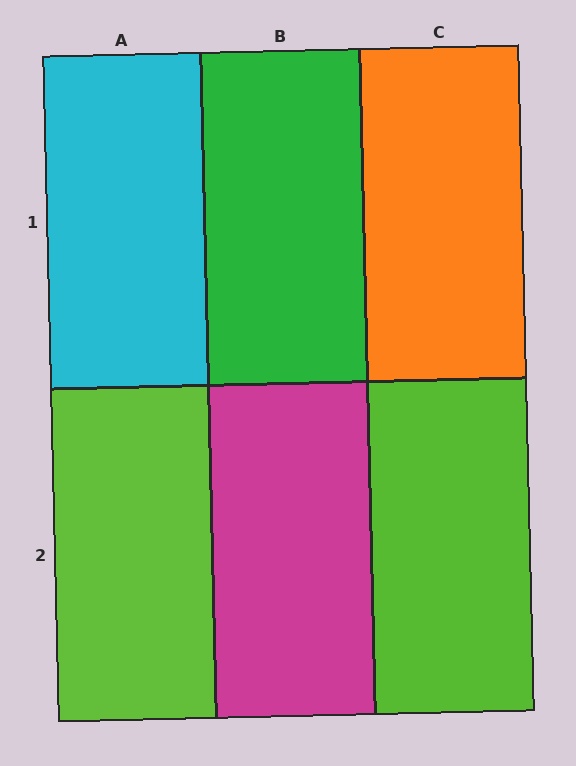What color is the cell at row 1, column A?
Cyan.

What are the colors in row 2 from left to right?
Lime, magenta, lime.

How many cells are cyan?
1 cell is cyan.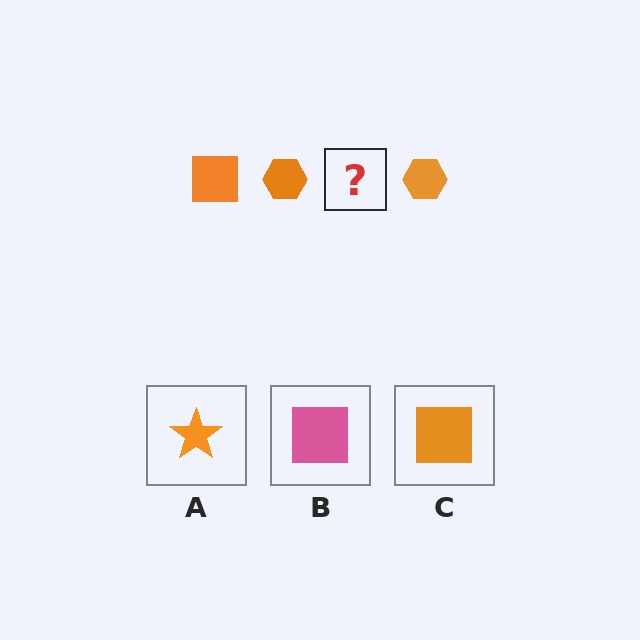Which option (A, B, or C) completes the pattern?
C.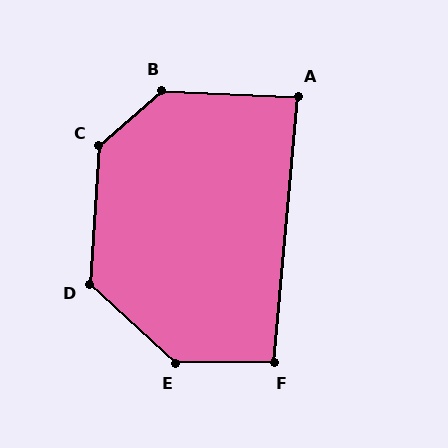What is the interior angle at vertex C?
Approximately 135 degrees (obtuse).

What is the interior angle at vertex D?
Approximately 129 degrees (obtuse).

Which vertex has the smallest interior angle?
A, at approximately 87 degrees.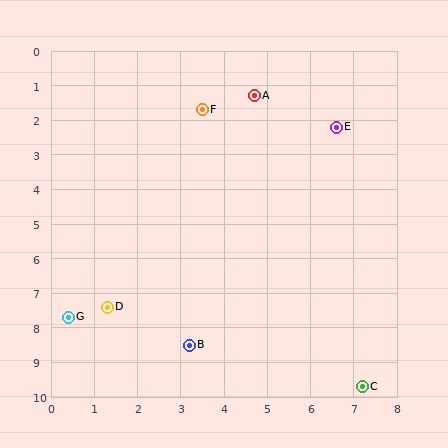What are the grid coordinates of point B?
Point B is at approximately (3.2, 8.5).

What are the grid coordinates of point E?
Point E is at approximately (6.6, 2.2).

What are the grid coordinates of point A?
Point A is at approximately (4.7, 1.3).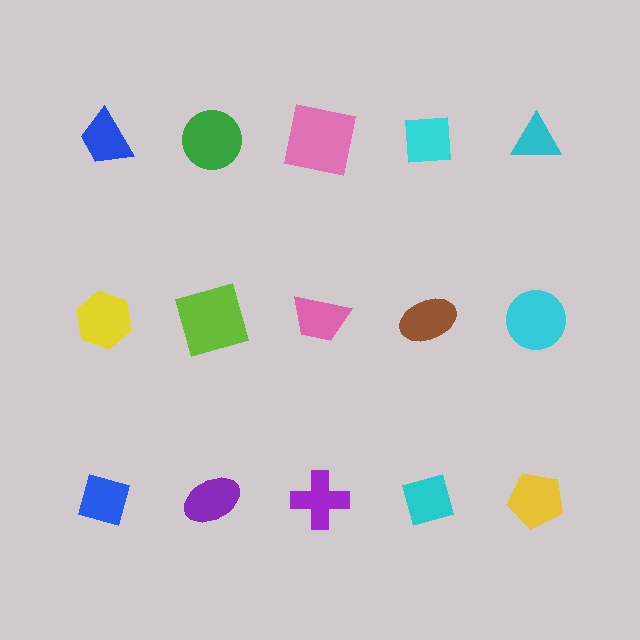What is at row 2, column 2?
A lime square.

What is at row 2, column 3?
A pink trapezoid.